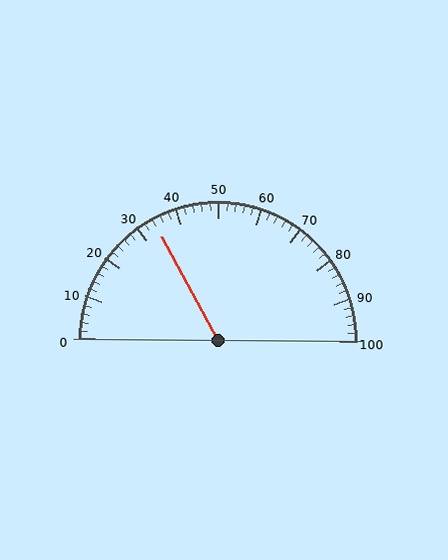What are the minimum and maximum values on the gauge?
The gauge ranges from 0 to 100.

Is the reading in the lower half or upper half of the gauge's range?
The reading is in the lower half of the range (0 to 100).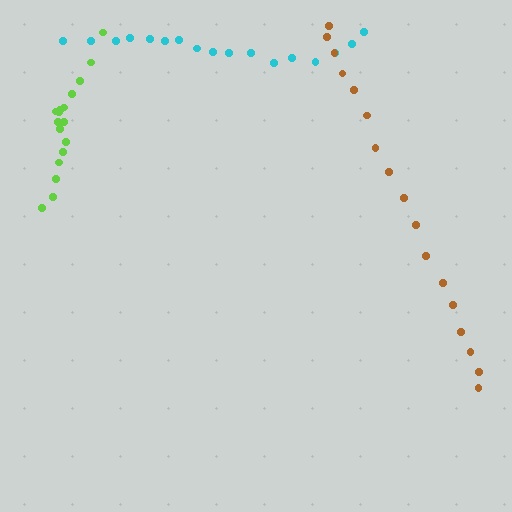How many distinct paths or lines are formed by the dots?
There are 3 distinct paths.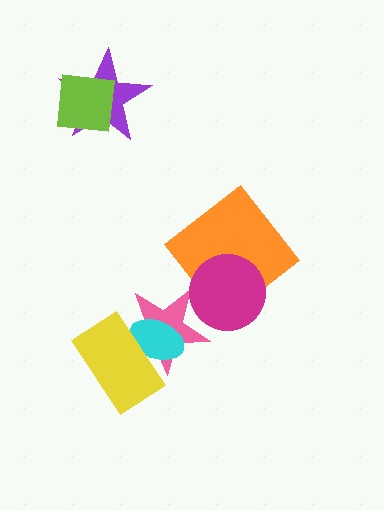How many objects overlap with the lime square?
1 object overlaps with the lime square.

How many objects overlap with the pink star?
3 objects overlap with the pink star.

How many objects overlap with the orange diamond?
1 object overlaps with the orange diamond.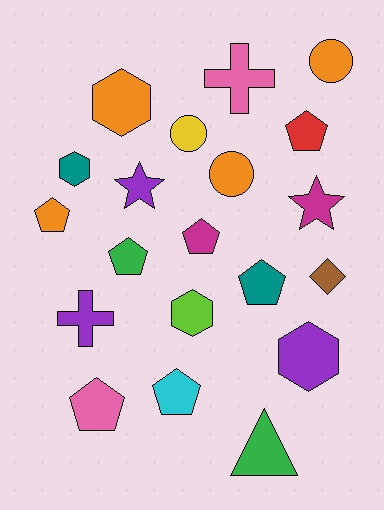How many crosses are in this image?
There are 2 crosses.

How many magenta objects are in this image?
There are 2 magenta objects.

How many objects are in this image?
There are 20 objects.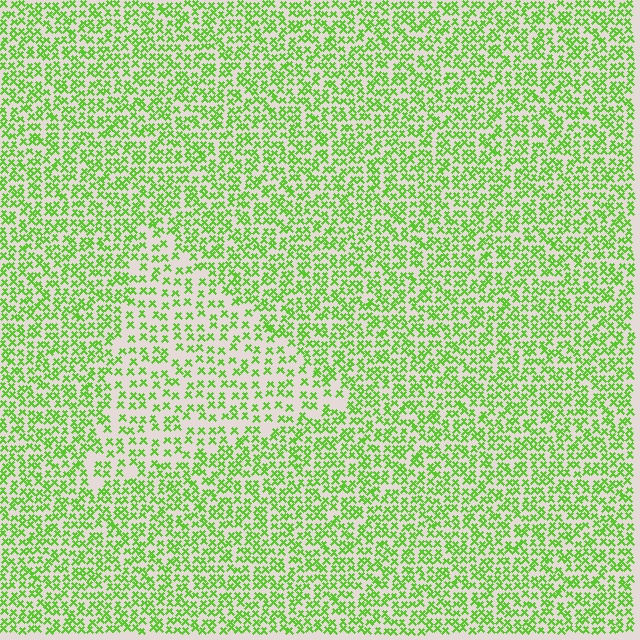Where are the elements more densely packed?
The elements are more densely packed outside the triangle boundary.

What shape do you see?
I see a triangle.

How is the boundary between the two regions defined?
The boundary is defined by a change in element density (approximately 1.7x ratio). All elements are the same color, size, and shape.